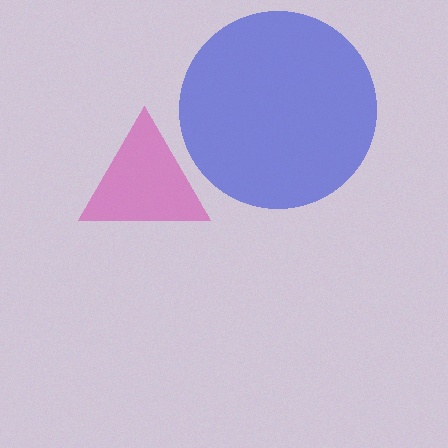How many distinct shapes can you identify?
There are 2 distinct shapes: a blue circle, a magenta triangle.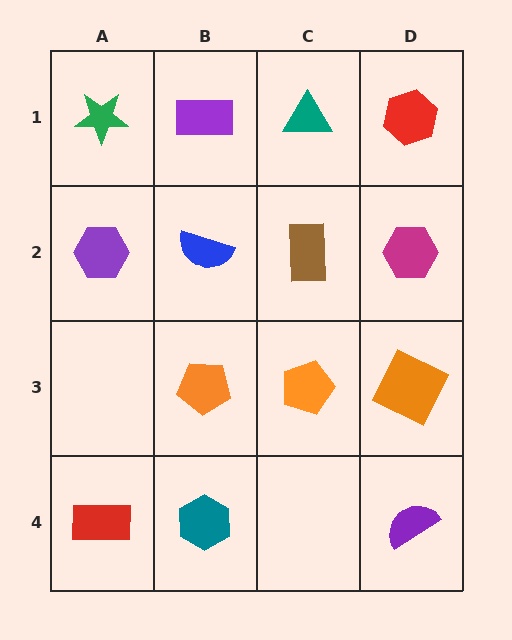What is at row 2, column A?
A purple hexagon.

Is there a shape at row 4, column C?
No, that cell is empty.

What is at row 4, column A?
A red rectangle.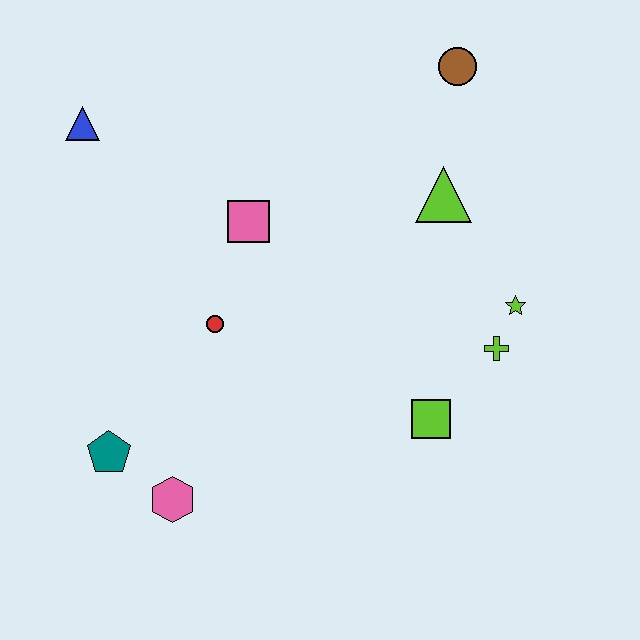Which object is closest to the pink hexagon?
The teal pentagon is closest to the pink hexagon.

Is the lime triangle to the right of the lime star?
No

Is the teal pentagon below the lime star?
Yes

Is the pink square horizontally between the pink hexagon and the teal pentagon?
No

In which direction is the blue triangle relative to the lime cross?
The blue triangle is to the left of the lime cross.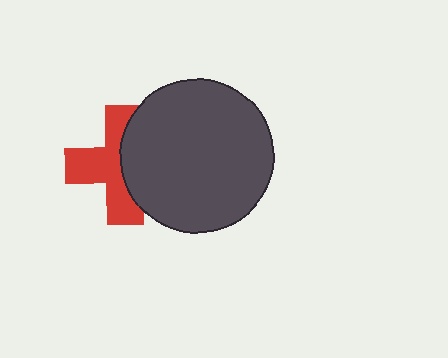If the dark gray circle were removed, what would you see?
You would see the complete red cross.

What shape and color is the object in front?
The object in front is a dark gray circle.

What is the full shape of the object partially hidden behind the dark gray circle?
The partially hidden object is a red cross.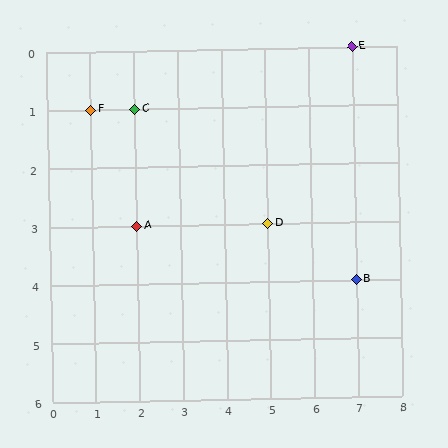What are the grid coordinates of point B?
Point B is at grid coordinates (7, 4).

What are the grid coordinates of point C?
Point C is at grid coordinates (2, 1).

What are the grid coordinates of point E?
Point E is at grid coordinates (7, 0).